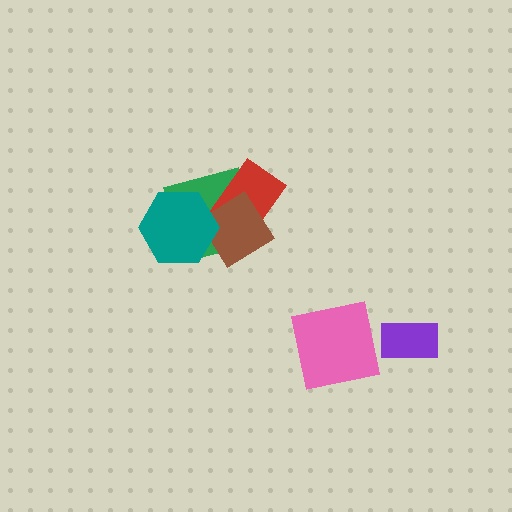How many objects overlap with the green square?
3 objects overlap with the green square.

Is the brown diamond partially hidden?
Yes, it is partially covered by another shape.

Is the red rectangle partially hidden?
Yes, it is partially covered by another shape.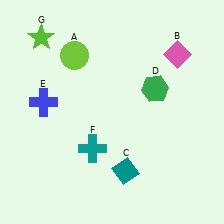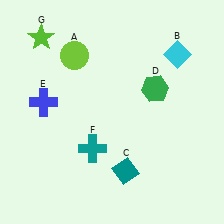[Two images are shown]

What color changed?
The diamond (B) changed from pink in Image 1 to cyan in Image 2.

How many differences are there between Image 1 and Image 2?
There is 1 difference between the two images.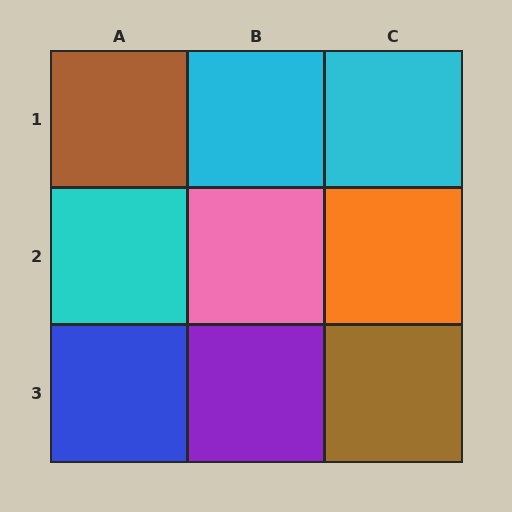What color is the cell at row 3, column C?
Brown.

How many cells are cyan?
3 cells are cyan.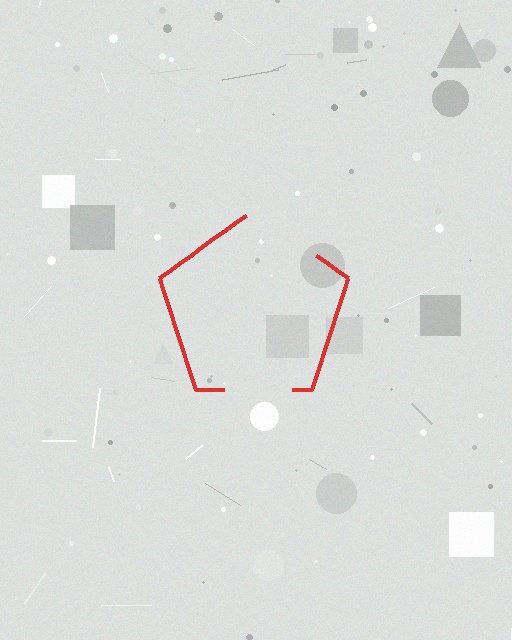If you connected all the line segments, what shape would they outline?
They would outline a pentagon.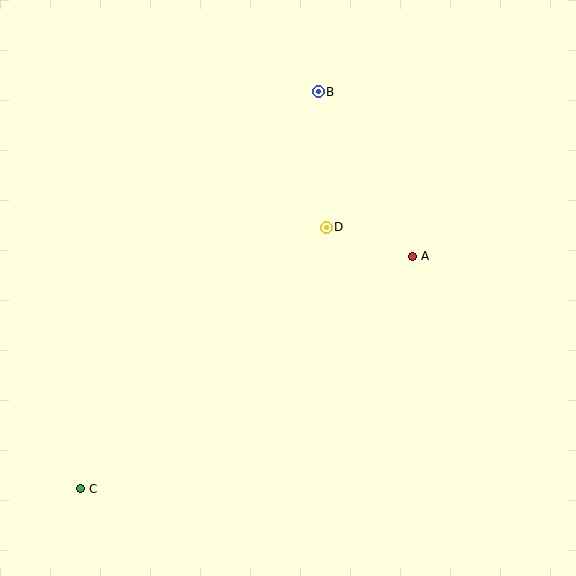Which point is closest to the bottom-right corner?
Point A is closest to the bottom-right corner.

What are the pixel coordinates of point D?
Point D is at (326, 227).